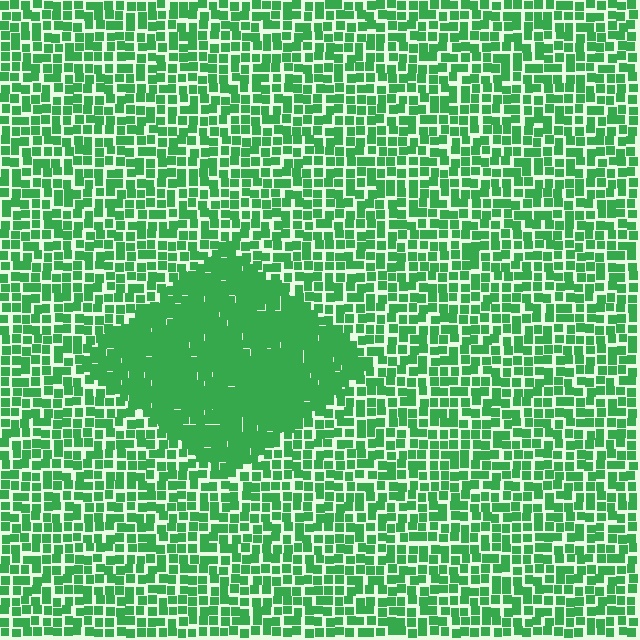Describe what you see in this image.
The image contains small green elements arranged at two different densities. A diamond-shaped region is visible where the elements are more densely packed than the surrounding area.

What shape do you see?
I see a diamond.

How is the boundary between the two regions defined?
The boundary is defined by a change in element density (approximately 1.9x ratio). All elements are the same color, size, and shape.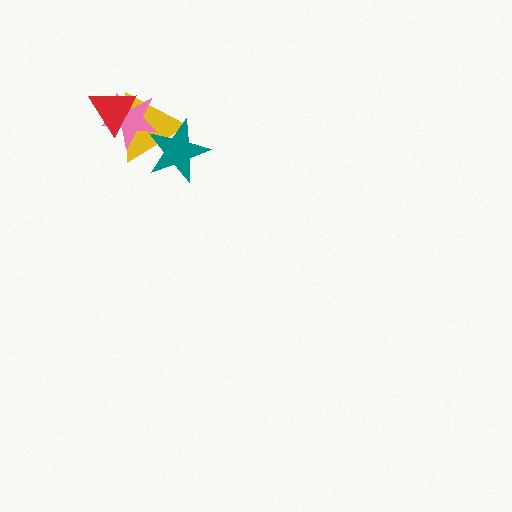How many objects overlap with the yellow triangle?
3 objects overlap with the yellow triangle.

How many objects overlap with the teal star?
2 objects overlap with the teal star.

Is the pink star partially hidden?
Yes, it is partially covered by another shape.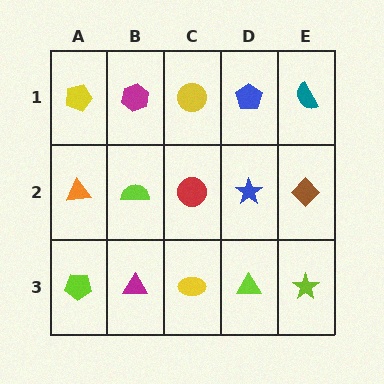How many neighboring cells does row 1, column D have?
3.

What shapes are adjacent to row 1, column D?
A blue star (row 2, column D), a yellow circle (row 1, column C), a teal semicircle (row 1, column E).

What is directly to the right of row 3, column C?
A lime triangle.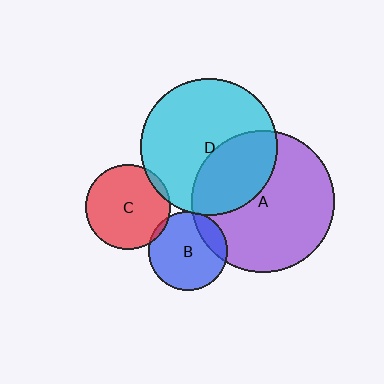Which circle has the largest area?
Circle A (purple).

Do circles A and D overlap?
Yes.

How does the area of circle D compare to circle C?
Approximately 2.6 times.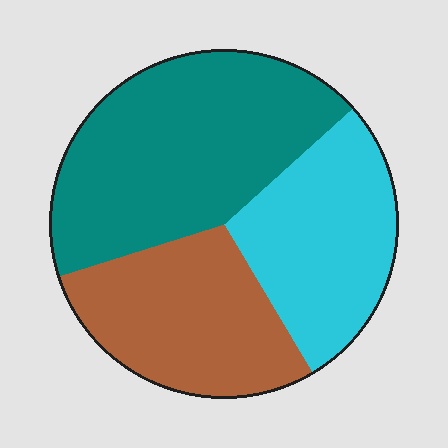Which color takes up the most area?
Teal, at roughly 45%.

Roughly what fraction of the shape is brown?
Brown takes up about one quarter (1/4) of the shape.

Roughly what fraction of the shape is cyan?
Cyan takes up between a sixth and a third of the shape.